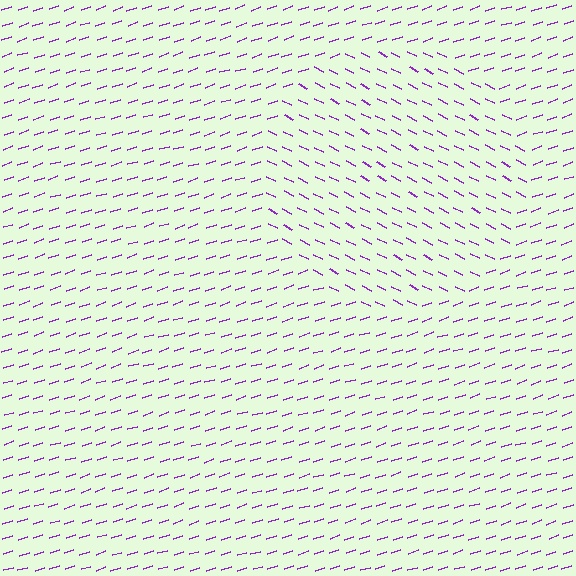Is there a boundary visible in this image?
Yes, there is a texture boundary formed by a change in line orientation.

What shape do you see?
I see a circle.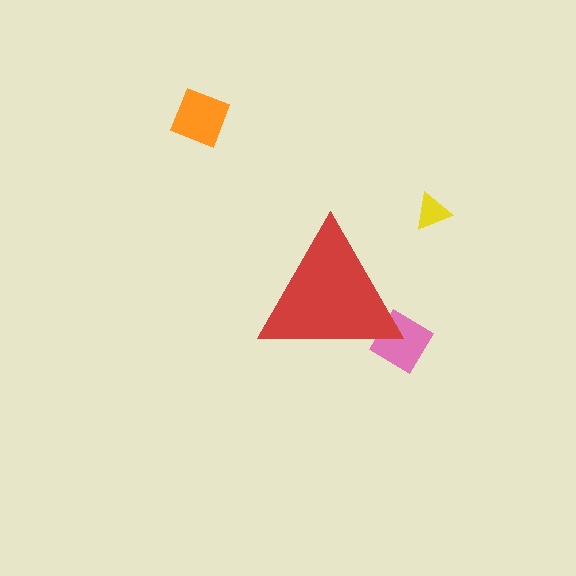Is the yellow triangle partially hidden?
No, the yellow triangle is fully visible.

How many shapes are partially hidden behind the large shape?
1 shape is partially hidden.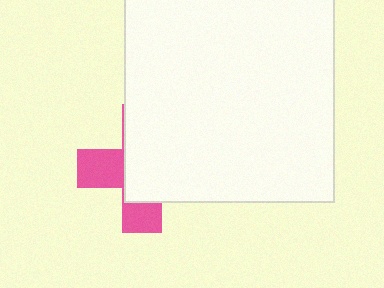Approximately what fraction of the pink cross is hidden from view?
Roughly 64% of the pink cross is hidden behind the white square.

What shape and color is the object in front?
The object in front is a white square.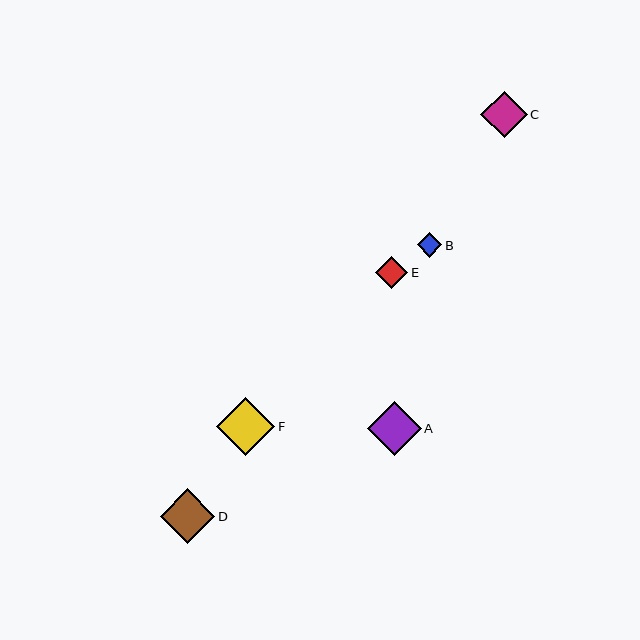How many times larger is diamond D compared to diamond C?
Diamond D is approximately 1.2 times the size of diamond C.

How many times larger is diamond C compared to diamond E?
Diamond C is approximately 1.5 times the size of diamond E.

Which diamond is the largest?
Diamond F is the largest with a size of approximately 58 pixels.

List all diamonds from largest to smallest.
From largest to smallest: F, D, A, C, E, B.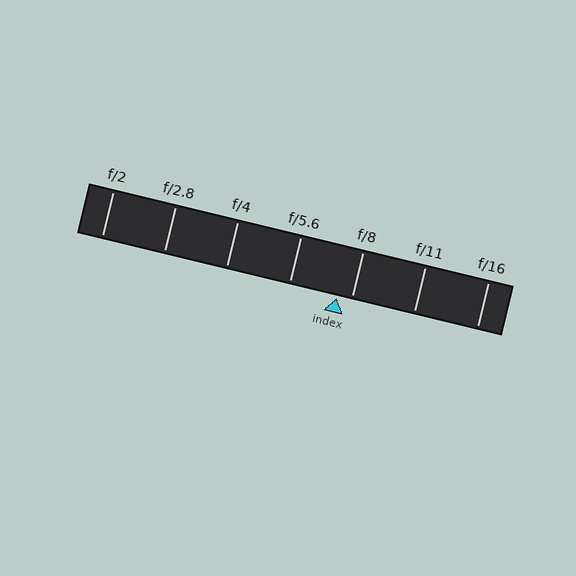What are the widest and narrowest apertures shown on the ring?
The widest aperture shown is f/2 and the narrowest is f/16.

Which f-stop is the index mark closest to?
The index mark is closest to f/8.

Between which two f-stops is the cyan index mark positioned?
The index mark is between f/5.6 and f/8.